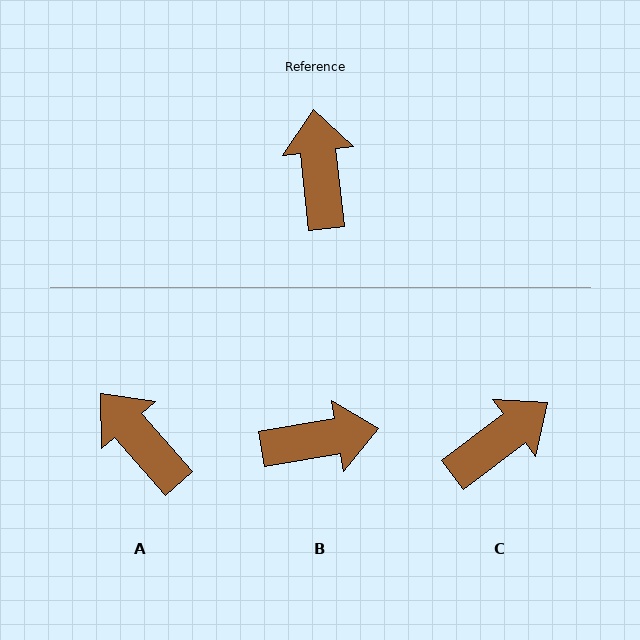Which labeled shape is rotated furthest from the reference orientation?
B, about 87 degrees away.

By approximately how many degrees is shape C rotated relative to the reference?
Approximately 59 degrees clockwise.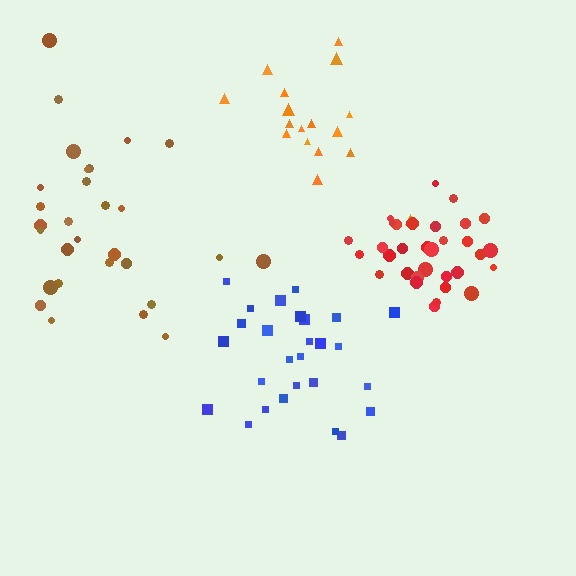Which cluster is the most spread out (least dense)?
Orange.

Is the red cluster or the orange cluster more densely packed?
Red.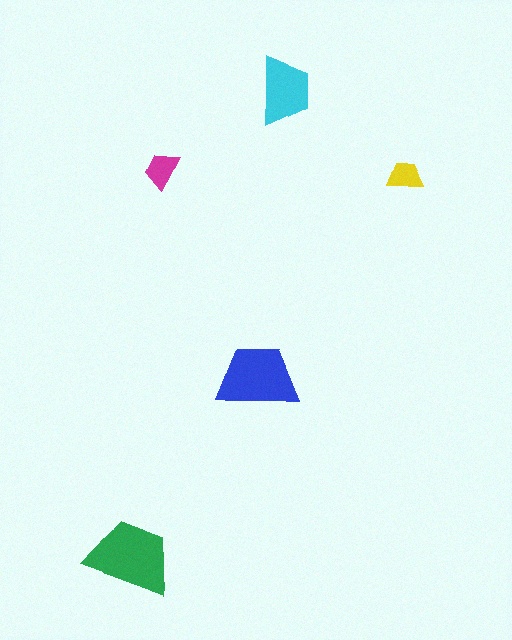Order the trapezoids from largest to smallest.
the green one, the blue one, the cyan one, the magenta one, the yellow one.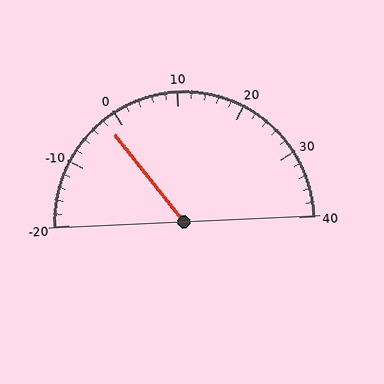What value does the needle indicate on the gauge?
The needle indicates approximately -2.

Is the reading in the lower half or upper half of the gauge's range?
The reading is in the lower half of the range (-20 to 40).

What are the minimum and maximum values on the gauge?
The gauge ranges from -20 to 40.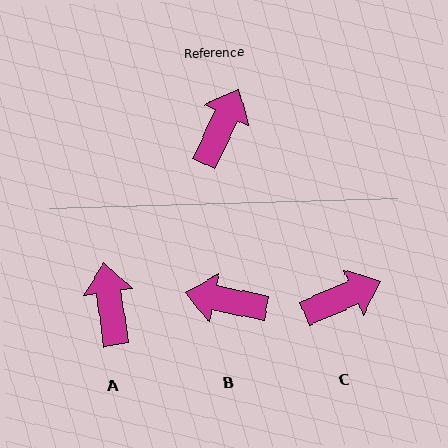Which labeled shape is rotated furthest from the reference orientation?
B, about 104 degrees away.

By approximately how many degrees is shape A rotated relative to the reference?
Approximately 34 degrees counter-clockwise.